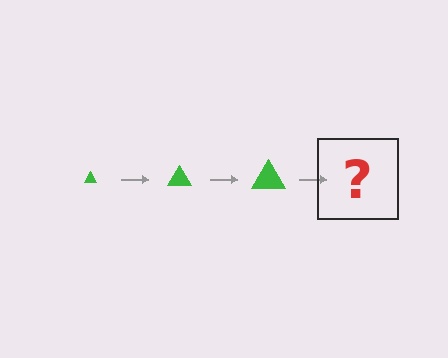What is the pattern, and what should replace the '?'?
The pattern is that the triangle gets progressively larger each step. The '?' should be a green triangle, larger than the previous one.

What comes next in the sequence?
The next element should be a green triangle, larger than the previous one.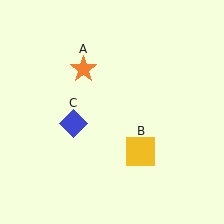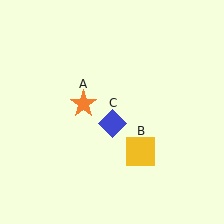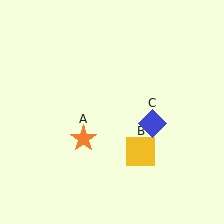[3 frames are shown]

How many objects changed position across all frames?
2 objects changed position: orange star (object A), blue diamond (object C).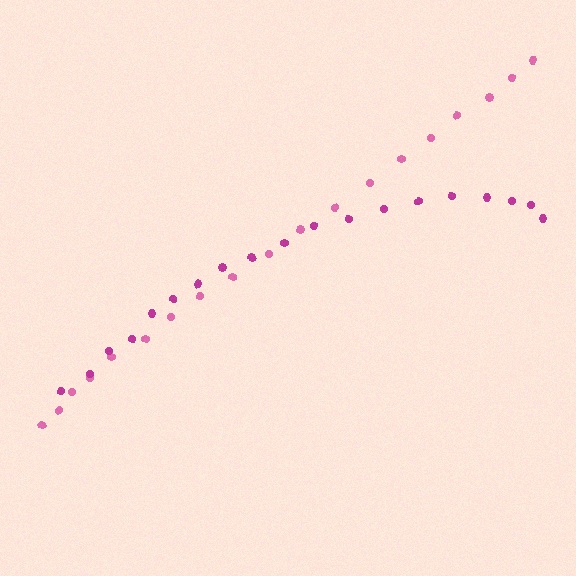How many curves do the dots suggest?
There are 2 distinct paths.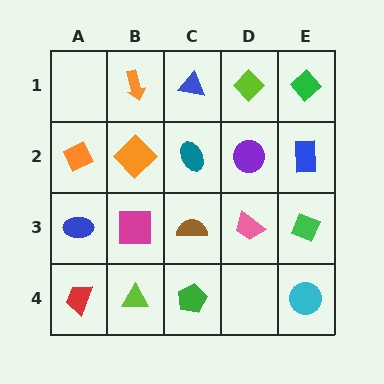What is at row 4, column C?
A green pentagon.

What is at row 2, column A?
An orange diamond.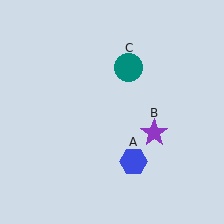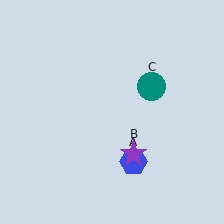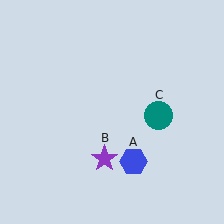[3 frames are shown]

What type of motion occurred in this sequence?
The purple star (object B), teal circle (object C) rotated clockwise around the center of the scene.